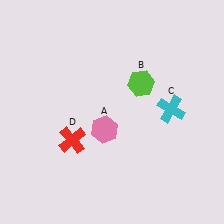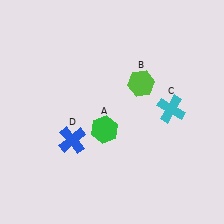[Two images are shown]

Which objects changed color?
A changed from pink to green. D changed from red to blue.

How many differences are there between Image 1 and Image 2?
There are 2 differences between the two images.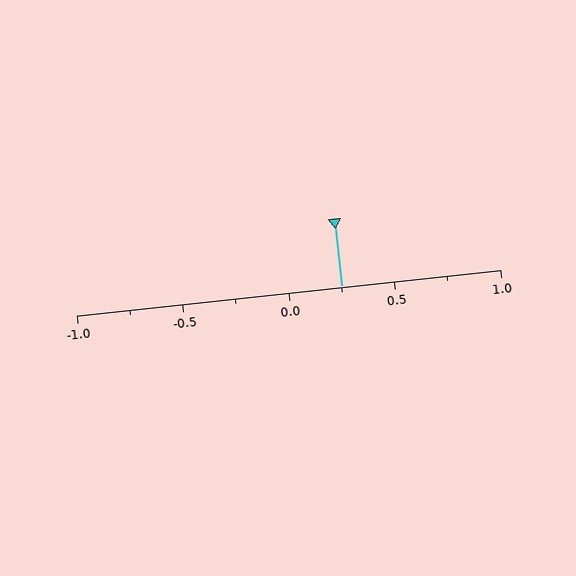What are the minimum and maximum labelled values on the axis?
The axis runs from -1.0 to 1.0.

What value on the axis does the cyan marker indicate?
The marker indicates approximately 0.25.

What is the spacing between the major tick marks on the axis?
The major ticks are spaced 0.5 apart.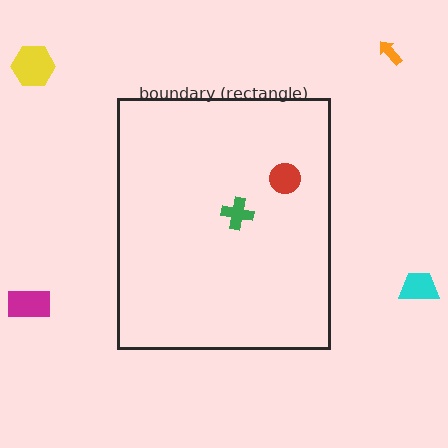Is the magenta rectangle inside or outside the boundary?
Outside.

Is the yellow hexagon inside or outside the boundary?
Outside.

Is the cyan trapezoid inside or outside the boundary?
Outside.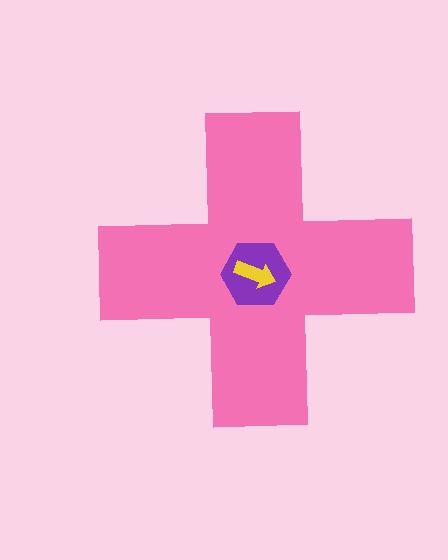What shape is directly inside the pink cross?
The purple hexagon.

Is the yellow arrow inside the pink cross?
Yes.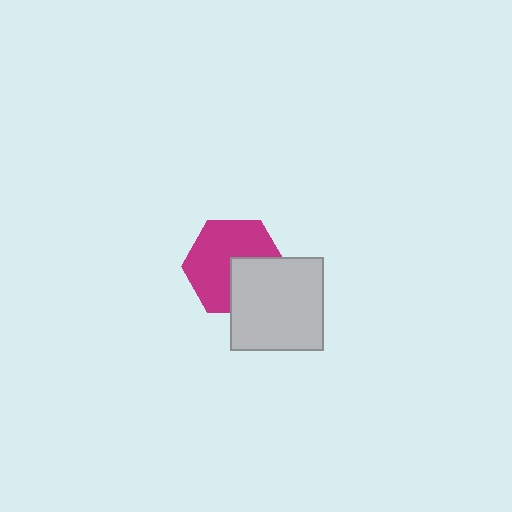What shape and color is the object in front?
The object in front is a light gray square.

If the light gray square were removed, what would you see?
You would see the complete magenta hexagon.